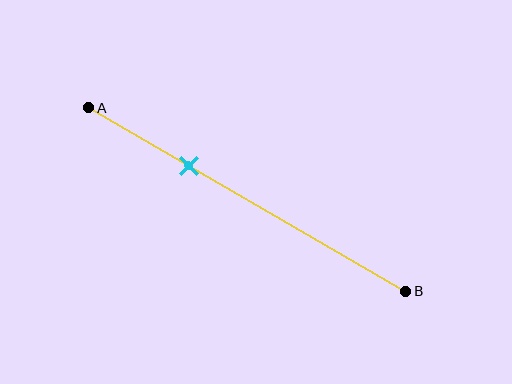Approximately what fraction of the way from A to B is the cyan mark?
The cyan mark is approximately 30% of the way from A to B.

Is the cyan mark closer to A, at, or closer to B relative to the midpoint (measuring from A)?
The cyan mark is closer to point A than the midpoint of segment AB.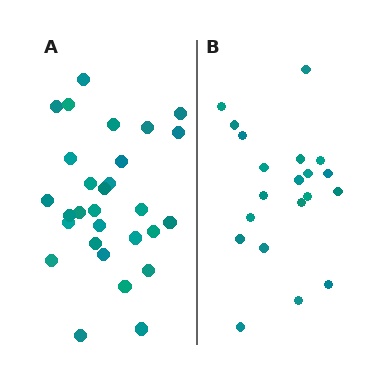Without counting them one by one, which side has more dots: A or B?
Region A (the left region) has more dots.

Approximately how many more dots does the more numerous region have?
Region A has roughly 8 or so more dots than region B.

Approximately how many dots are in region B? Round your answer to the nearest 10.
About 20 dots.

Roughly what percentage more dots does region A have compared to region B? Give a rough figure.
About 45% more.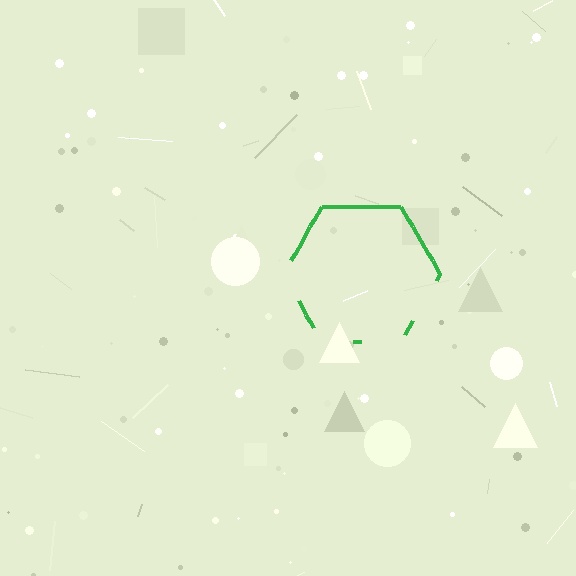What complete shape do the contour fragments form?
The contour fragments form a hexagon.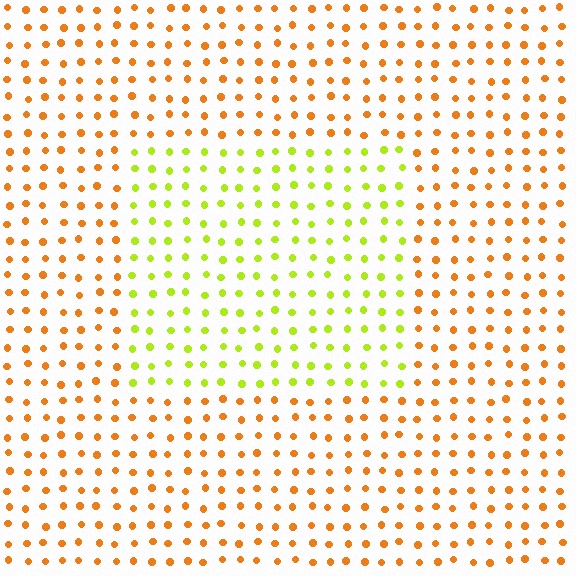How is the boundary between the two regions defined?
The boundary is defined purely by a slight shift in hue (about 50 degrees). Spacing, size, and orientation are identical on both sides.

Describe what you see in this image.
The image is filled with small orange elements in a uniform arrangement. A rectangle-shaped region is visible where the elements are tinted to a slightly different hue, forming a subtle color boundary.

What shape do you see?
I see a rectangle.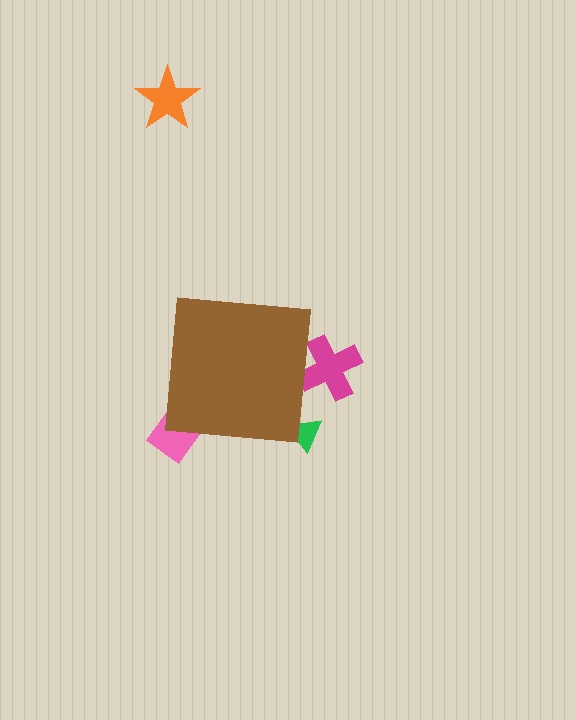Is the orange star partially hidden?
No, the orange star is fully visible.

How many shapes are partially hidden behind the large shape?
3 shapes are partially hidden.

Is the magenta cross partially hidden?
Yes, the magenta cross is partially hidden behind the brown square.